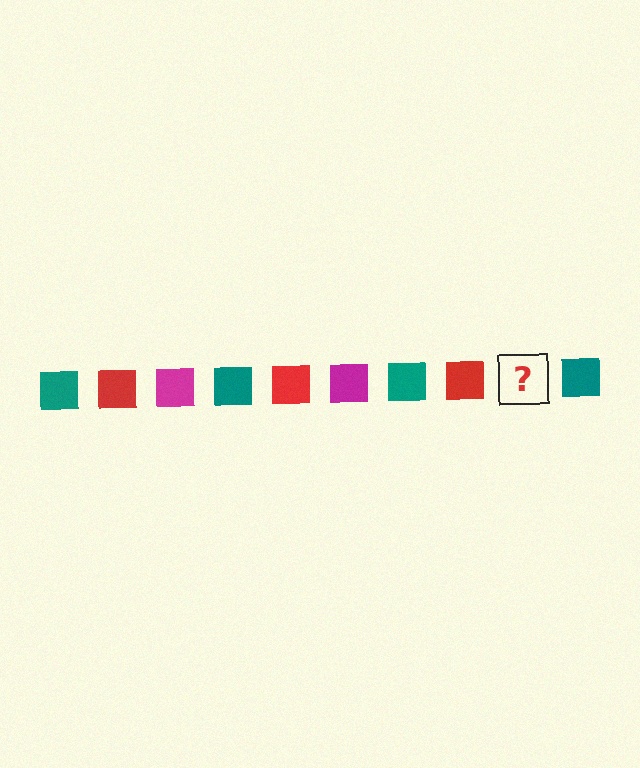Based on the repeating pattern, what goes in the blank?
The blank should be a magenta square.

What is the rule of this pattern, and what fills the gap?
The rule is that the pattern cycles through teal, red, magenta squares. The gap should be filled with a magenta square.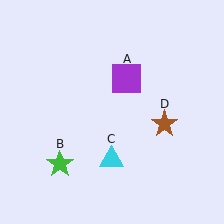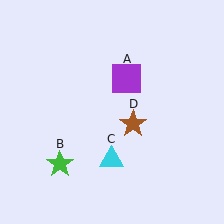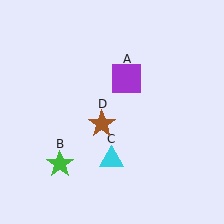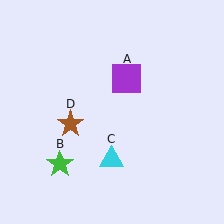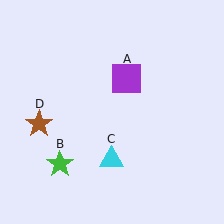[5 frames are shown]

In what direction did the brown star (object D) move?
The brown star (object D) moved left.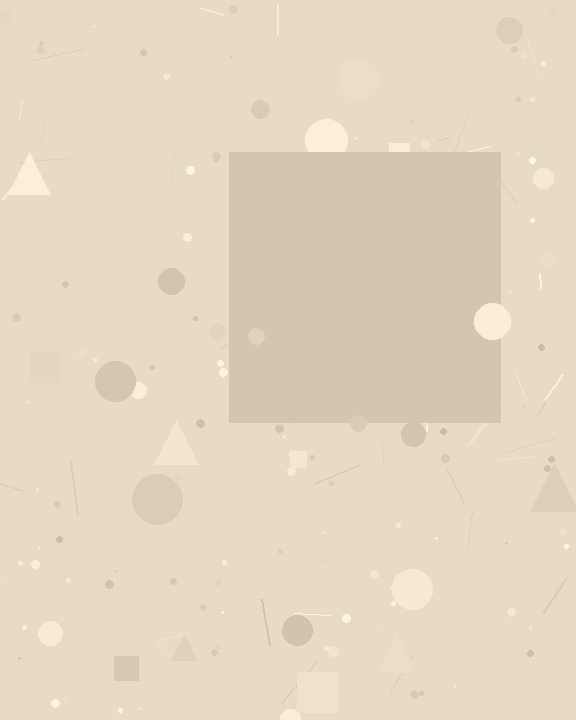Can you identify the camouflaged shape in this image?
The camouflaged shape is a square.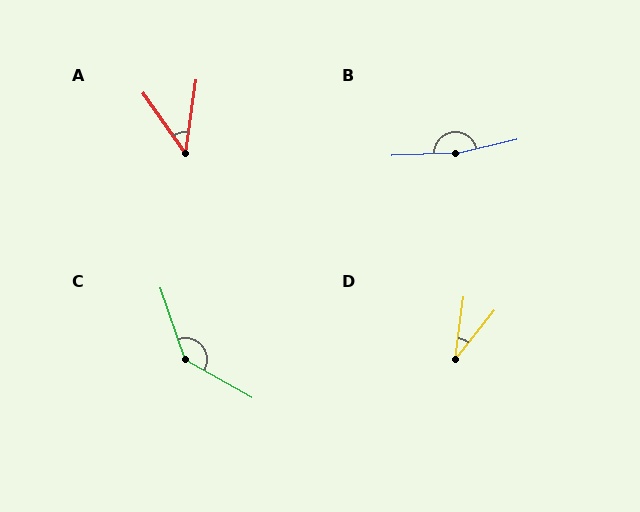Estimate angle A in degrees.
Approximately 43 degrees.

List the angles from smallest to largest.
D (31°), A (43°), C (138°), B (169°).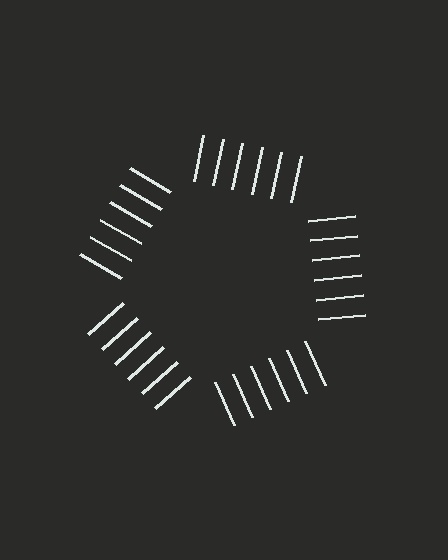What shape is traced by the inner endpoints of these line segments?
An illusory pentagon — the line segments terminate on its edges but no continuous stroke is drawn.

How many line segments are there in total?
30 — 6 along each of the 5 edges.